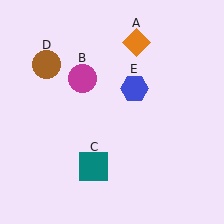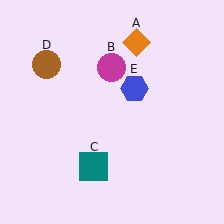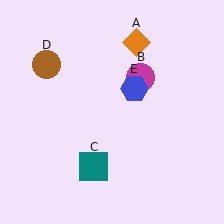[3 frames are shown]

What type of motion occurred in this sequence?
The magenta circle (object B) rotated clockwise around the center of the scene.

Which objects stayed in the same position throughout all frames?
Orange diamond (object A) and teal square (object C) and brown circle (object D) and blue hexagon (object E) remained stationary.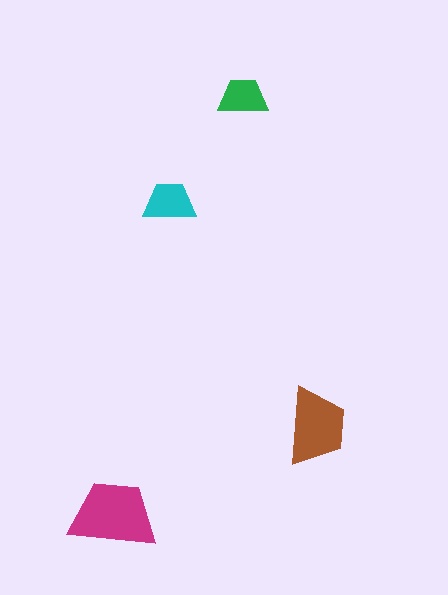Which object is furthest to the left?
The magenta trapezoid is leftmost.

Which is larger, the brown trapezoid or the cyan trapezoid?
The brown one.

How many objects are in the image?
There are 4 objects in the image.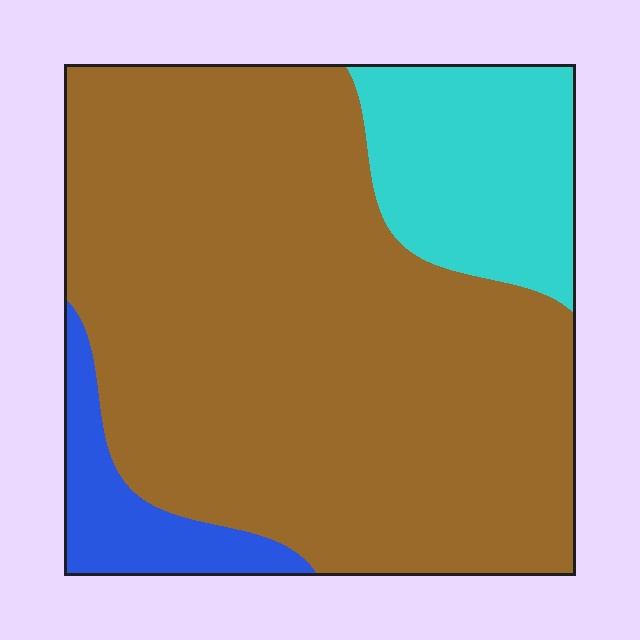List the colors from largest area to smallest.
From largest to smallest: brown, cyan, blue.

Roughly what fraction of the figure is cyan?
Cyan covers around 15% of the figure.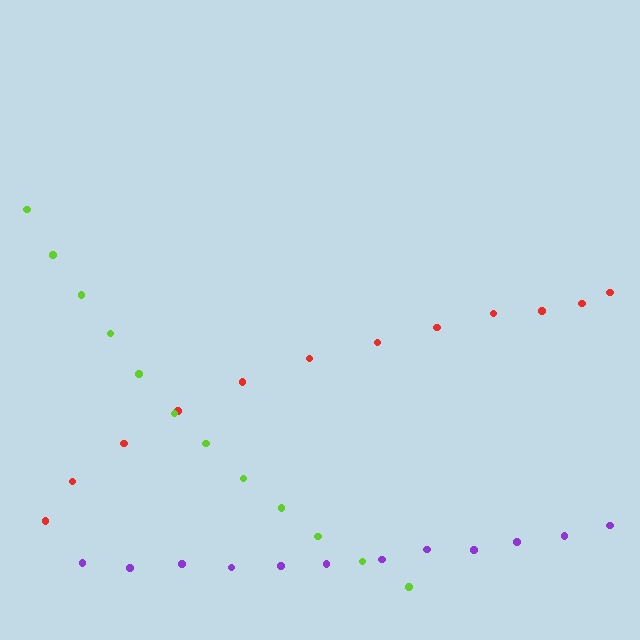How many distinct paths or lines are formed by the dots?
There are 3 distinct paths.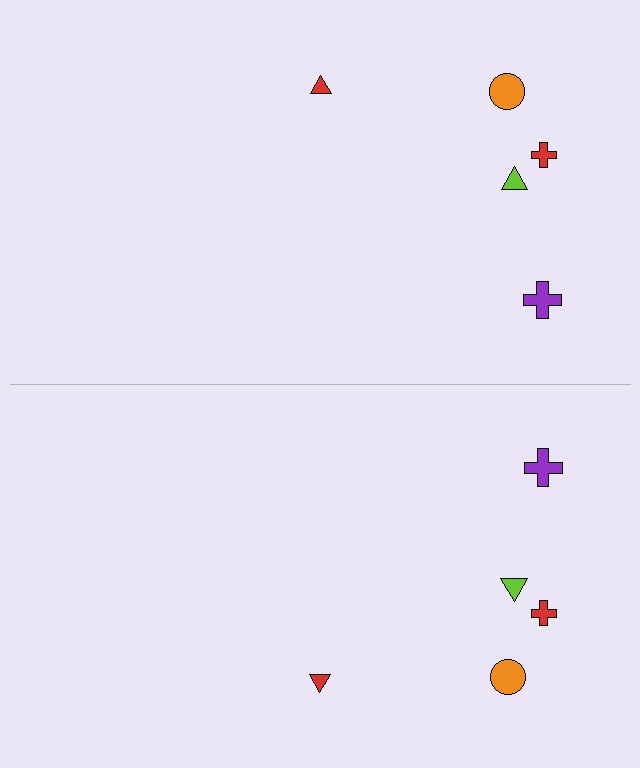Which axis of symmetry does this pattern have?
The pattern has a horizontal axis of symmetry running through the center of the image.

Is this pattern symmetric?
Yes, this pattern has bilateral (reflection) symmetry.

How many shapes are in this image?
There are 10 shapes in this image.